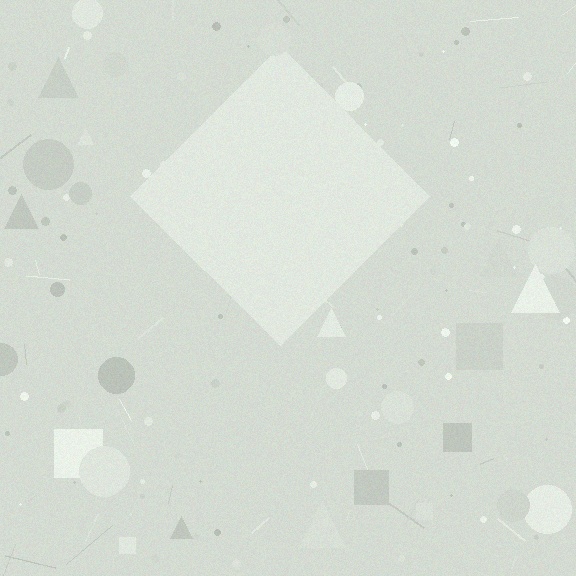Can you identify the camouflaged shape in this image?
The camouflaged shape is a diamond.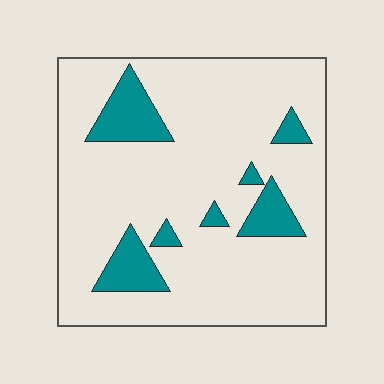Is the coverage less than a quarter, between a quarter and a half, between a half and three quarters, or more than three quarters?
Less than a quarter.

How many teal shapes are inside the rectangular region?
7.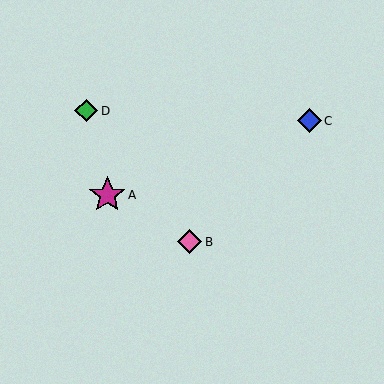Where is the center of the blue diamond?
The center of the blue diamond is at (309, 121).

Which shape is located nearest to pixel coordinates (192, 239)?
The pink diamond (labeled B) at (190, 242) is nearest to that location.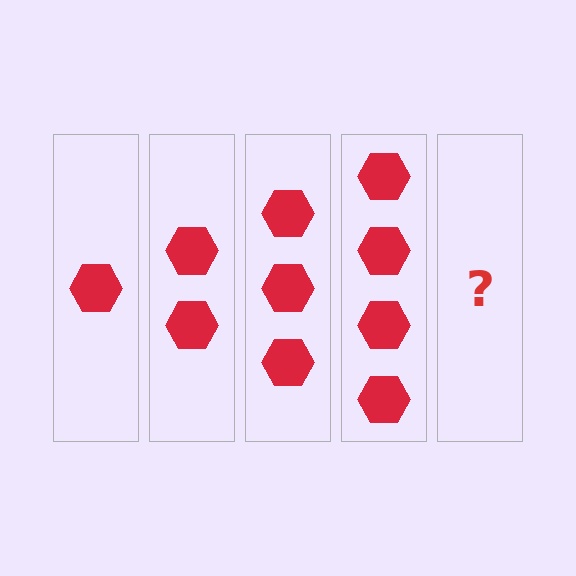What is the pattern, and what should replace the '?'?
The pattern is that each step adds one more hexagon. The '?' should be 5 hexagons.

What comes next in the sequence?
The next element should be 5 hexagons.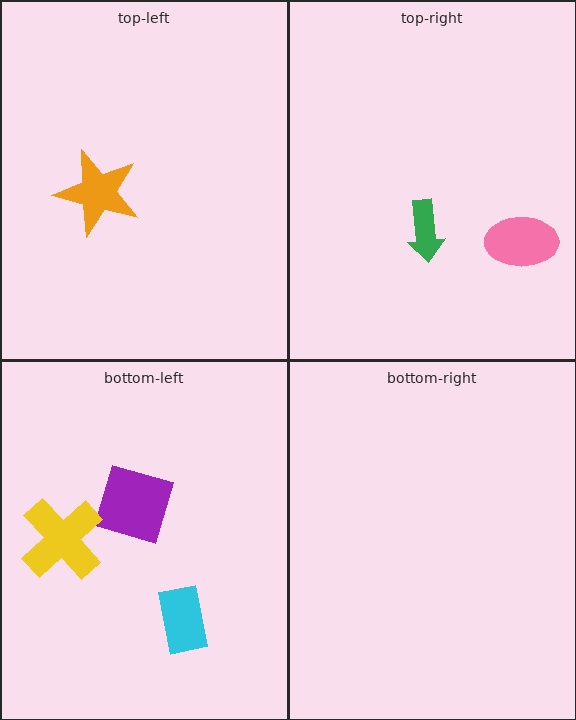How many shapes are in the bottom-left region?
3.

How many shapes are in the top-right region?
2.